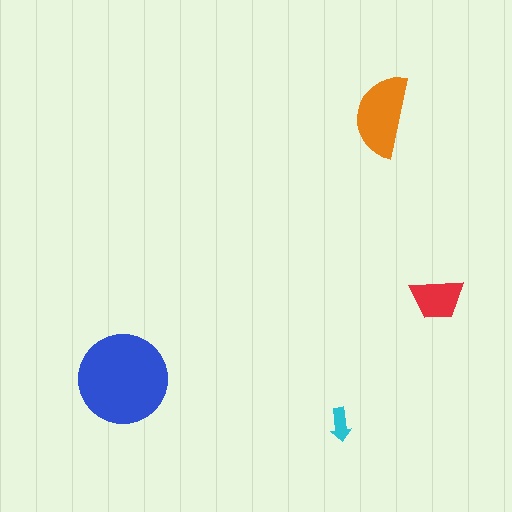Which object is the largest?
The blue circle.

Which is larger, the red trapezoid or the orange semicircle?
The orange semicircle.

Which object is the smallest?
The cyan arrow.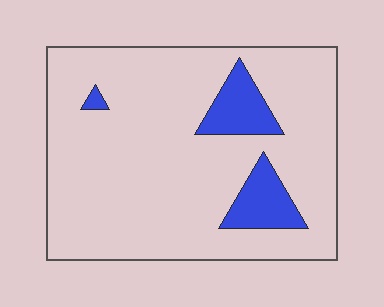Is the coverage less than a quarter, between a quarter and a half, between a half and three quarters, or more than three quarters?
Less than a quarter.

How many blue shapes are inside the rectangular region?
3.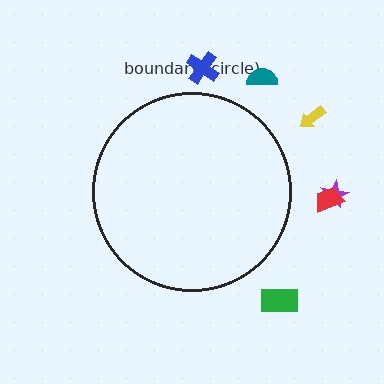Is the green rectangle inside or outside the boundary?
Outside.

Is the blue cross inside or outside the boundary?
Outside.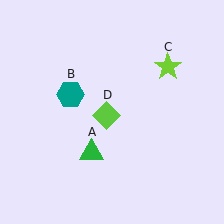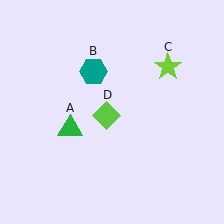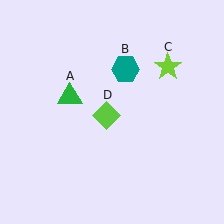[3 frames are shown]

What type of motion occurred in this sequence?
The green triangle (object A), teal hexagon (object B) rotated clockwise around the center of the scene.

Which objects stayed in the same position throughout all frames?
Lime star (object C) and lime diamond (object D) remained stationary.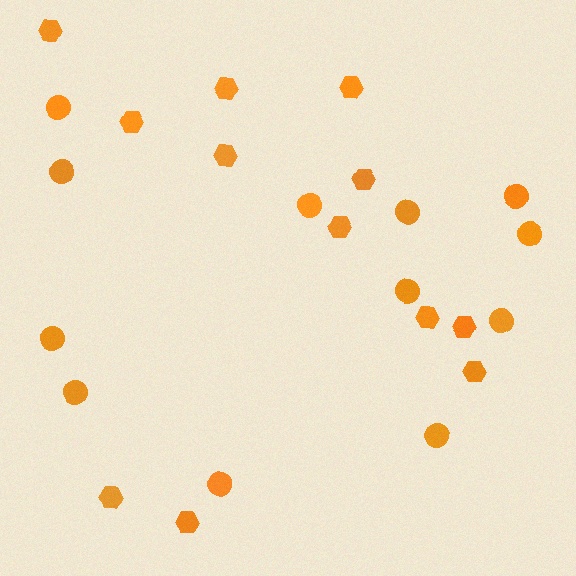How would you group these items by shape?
There are 2 groups: one group of hexagons (12) and one group of circles (12).